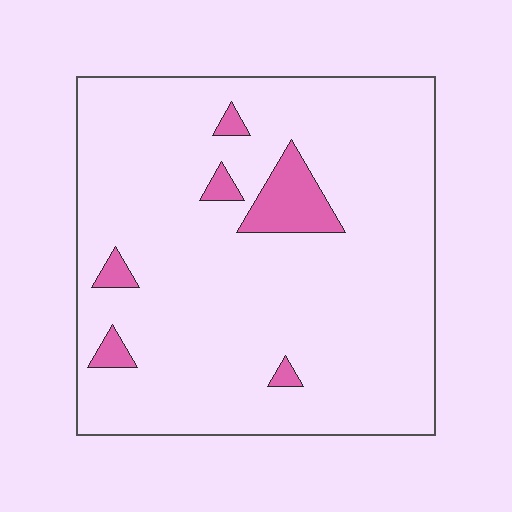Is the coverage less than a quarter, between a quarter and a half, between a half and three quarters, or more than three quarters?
Less than a quarter.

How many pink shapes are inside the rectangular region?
6.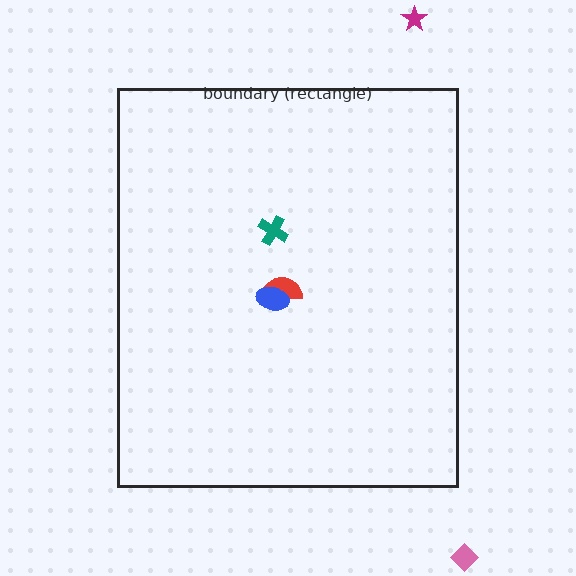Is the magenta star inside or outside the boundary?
Outside.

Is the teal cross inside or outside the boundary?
Inside.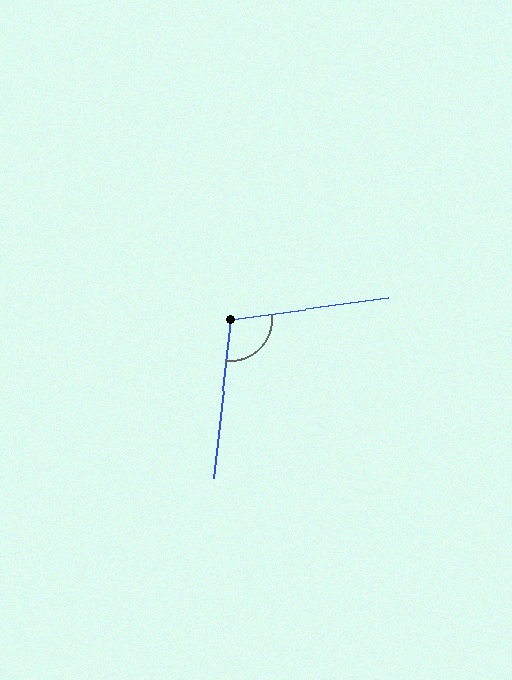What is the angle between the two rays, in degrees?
Approximately 104 degrees.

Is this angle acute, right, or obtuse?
It is obtuse.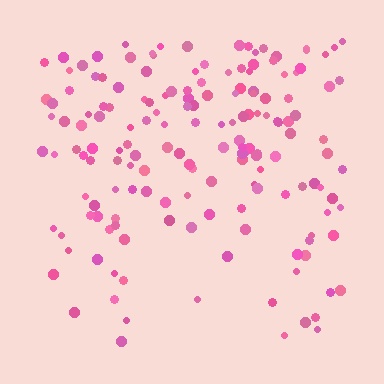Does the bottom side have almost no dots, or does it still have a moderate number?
Still a moderate number, just noticeably fewer than the top.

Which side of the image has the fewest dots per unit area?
The bottom.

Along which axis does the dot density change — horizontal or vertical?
Vertical.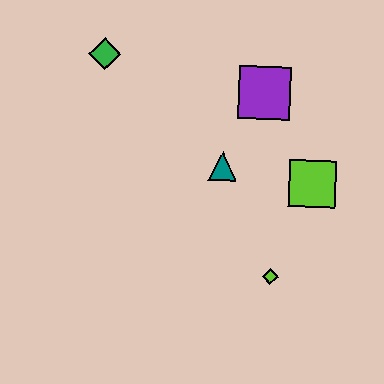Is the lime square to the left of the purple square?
No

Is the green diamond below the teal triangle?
No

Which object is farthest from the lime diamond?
The green diamond is farthest from the lime diamond.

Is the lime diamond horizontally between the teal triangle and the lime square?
Yes